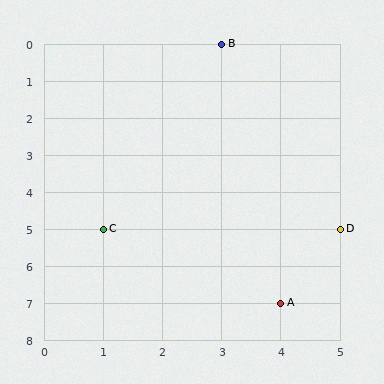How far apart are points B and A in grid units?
Points B and A are 1 column and 7 rows apart (about 7.1 grid units diagonally).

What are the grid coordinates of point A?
Point A is at grid coordinates (4, 7).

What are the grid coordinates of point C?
Point C is at grid coordinates (1, 5).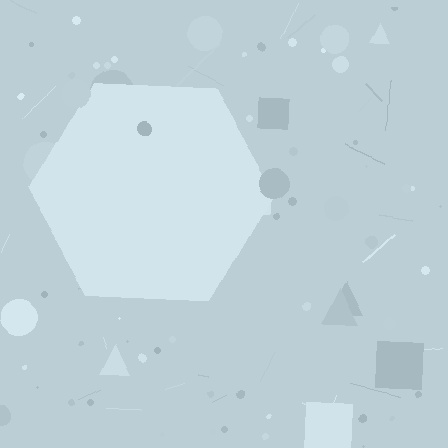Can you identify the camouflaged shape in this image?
The camouflaged shape is a hexagon.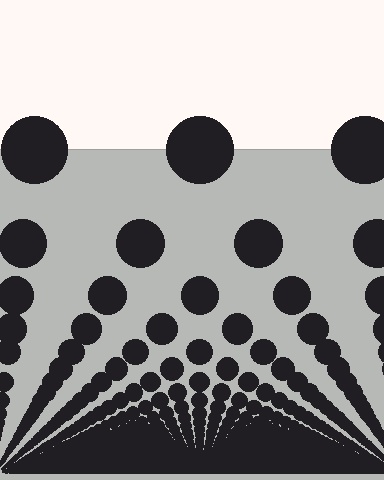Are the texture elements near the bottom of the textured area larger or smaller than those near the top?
Smaller. The gradient is inverted — elements near the bottom are smaller and denser.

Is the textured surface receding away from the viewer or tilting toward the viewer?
The surface appears to tilt toward the viewer. Texture elements get larger and sparser toward the top.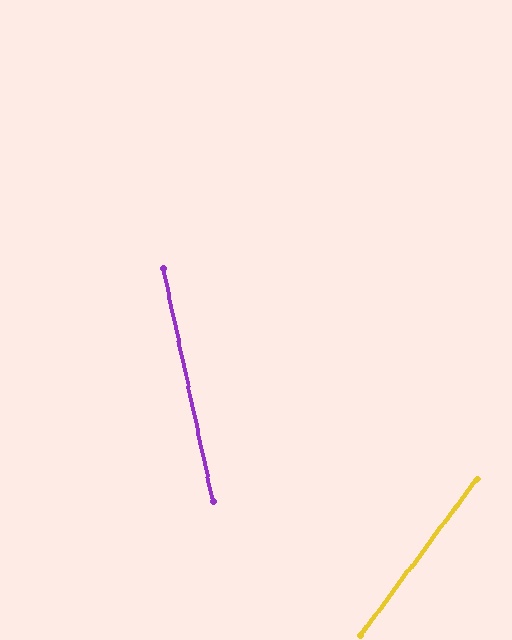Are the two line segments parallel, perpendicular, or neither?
Neither parallel nor perpendicular — they differ by about 49°.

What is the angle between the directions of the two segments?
Approximately 49 degrees.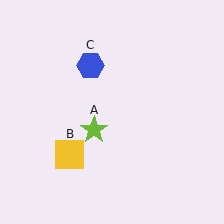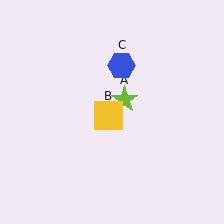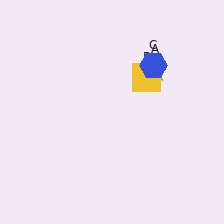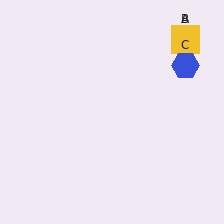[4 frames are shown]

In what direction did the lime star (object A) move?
The lime star (object A) moved up and to the right.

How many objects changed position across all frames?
3 objects changed position: lime star (object A), yellow square (object B), blue hexagon (object C).